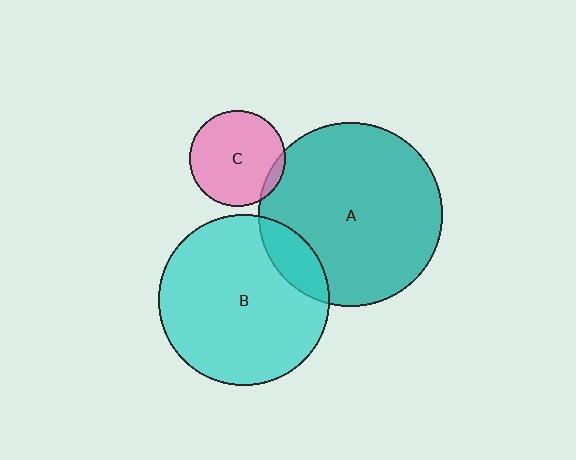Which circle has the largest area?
Circle A (teal).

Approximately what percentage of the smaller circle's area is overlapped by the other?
Approximately 15%.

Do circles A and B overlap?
Yes.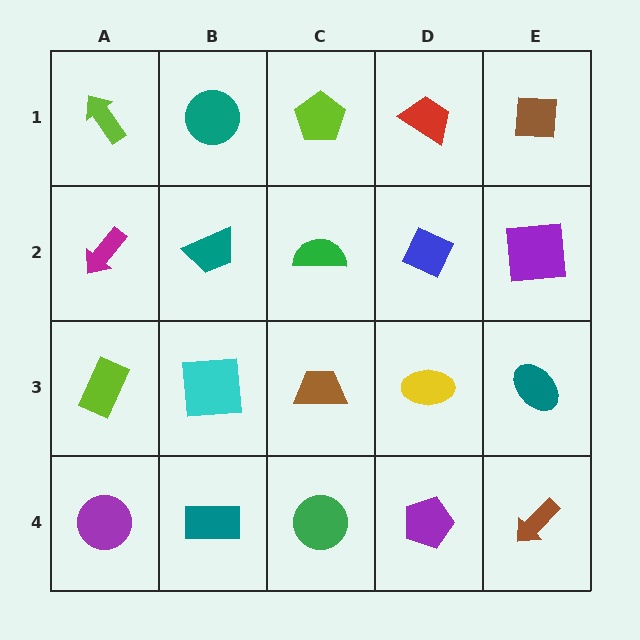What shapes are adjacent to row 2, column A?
A lime arrow (row 1, column A), a lime rectangle (row 3, column A), a teal trapezoid (row 2, column B).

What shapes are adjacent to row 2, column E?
A brown square (row 1, column E), a teal ellipse (row 3, column E), a blue diamond (row 2, column D).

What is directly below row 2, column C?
A brown trapezoid.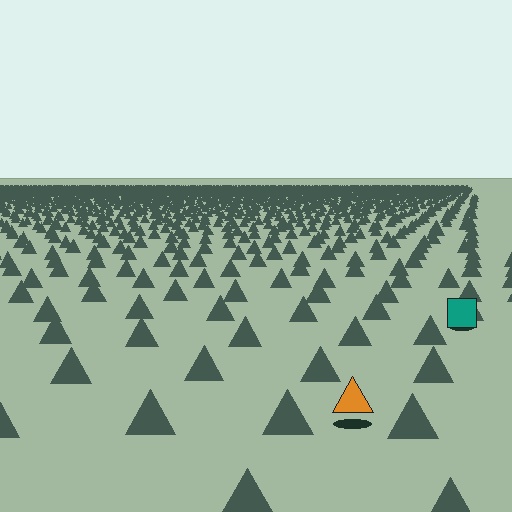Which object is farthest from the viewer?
The teal square is farthest from the viewer. It appears smaller and the ground texture around it is denser.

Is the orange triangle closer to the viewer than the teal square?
Yes. The orange triangle is closer — you can tell from the texture gradient: the ground texture is coarser near it.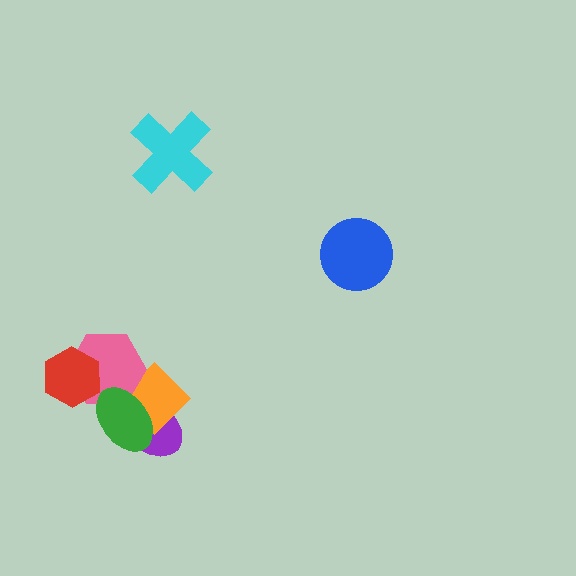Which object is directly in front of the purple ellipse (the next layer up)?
The orange diamond is directly in front of the purple ellipse.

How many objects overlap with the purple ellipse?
3 objects overlap with the purple ellipse.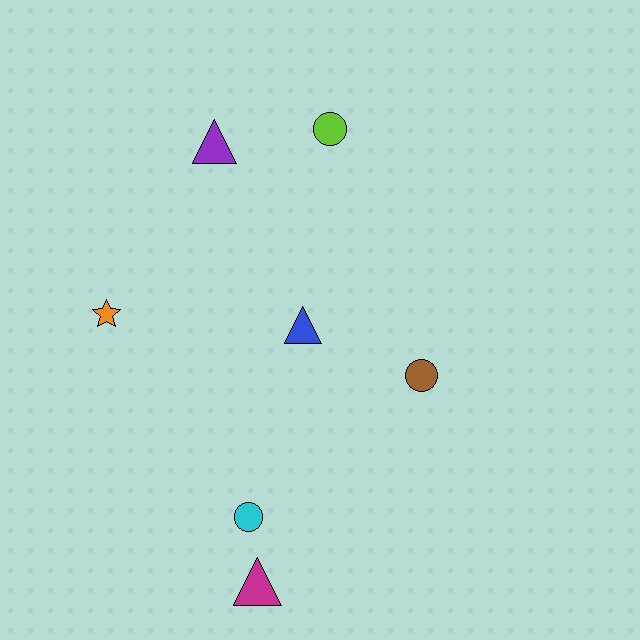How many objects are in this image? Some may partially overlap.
There are 7 objects.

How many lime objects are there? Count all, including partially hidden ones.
There is 1 lime object.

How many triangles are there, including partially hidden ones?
There are 3 triangles.